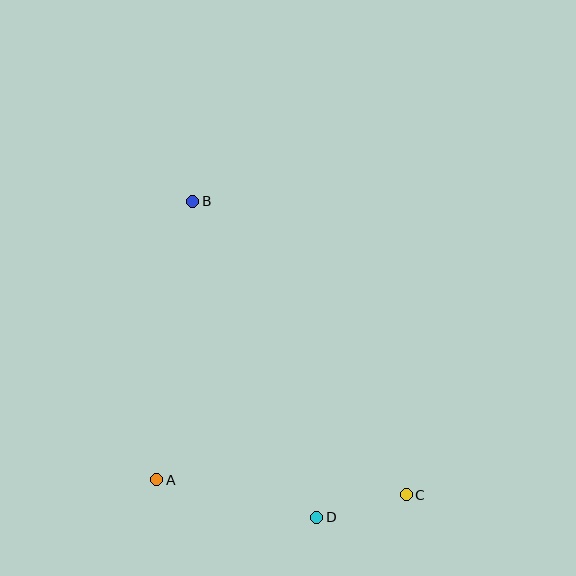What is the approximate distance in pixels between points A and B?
The distance between A and B is approximately 281 pixels.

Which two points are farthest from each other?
Points B and C are farthest from each other.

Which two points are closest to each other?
Points C and D are closest to each other.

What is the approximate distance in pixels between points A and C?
The distance between A and C is approximately 250 pixels.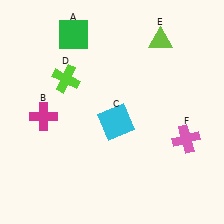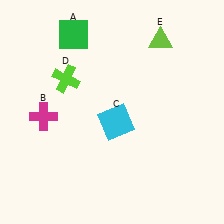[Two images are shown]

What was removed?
The pink cross (F) was removed in Image 2.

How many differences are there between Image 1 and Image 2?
There is 1 difference between the two images.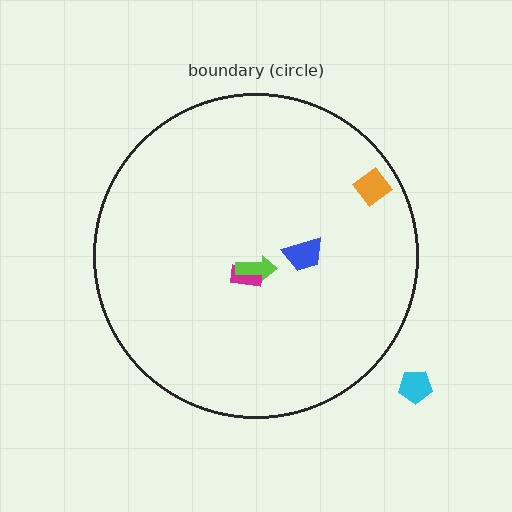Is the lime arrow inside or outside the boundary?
Inside.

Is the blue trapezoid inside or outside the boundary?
Inside.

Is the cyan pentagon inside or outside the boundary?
Outside.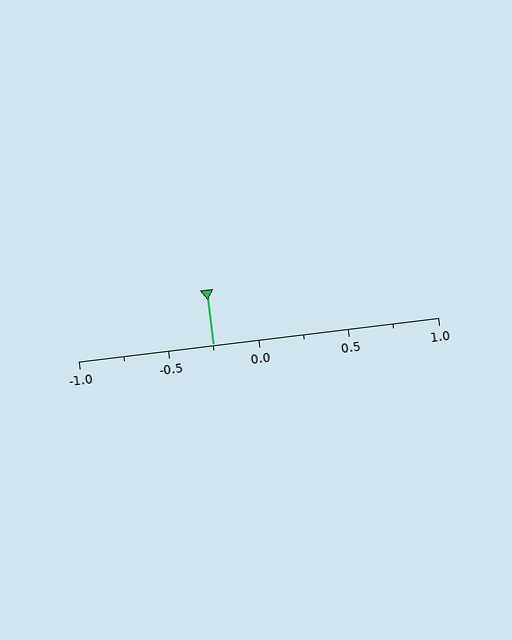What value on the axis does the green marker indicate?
The marker indicates approximately -0.25.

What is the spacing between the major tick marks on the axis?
The major ticks are spaced 0.5 apart.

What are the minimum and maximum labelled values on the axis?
The axis runs from -1.0 to 1.0.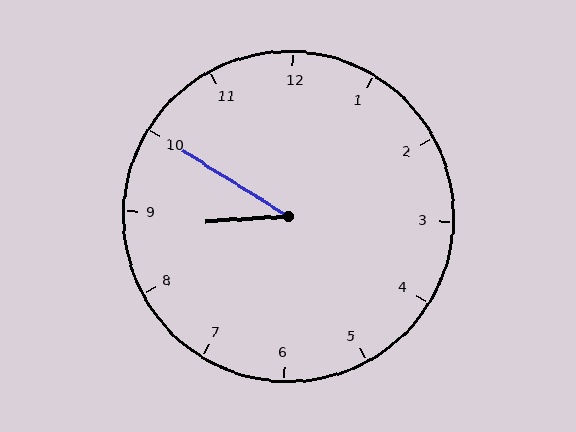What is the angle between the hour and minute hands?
Approximately 35 degrees.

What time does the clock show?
8:50.